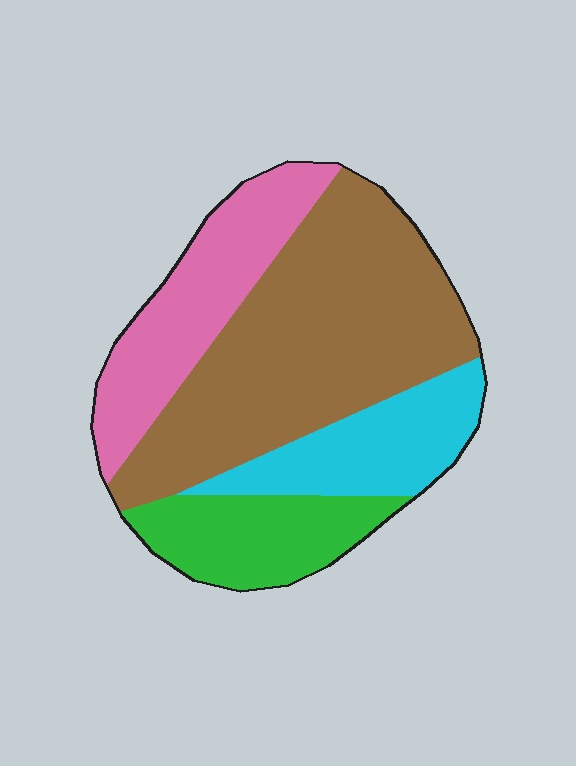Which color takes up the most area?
Brown, at roughly 45%.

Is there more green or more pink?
Pink.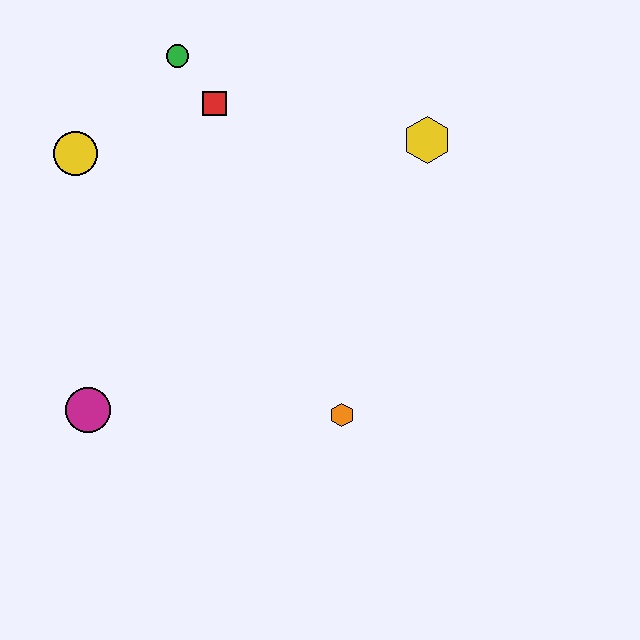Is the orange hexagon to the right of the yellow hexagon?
No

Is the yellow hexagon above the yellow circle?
Yes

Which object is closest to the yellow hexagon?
The red square is closest to the yellow hexagon.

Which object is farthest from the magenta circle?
The yellow hexagon is farthest from the magenta circle.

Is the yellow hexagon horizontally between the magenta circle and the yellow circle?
No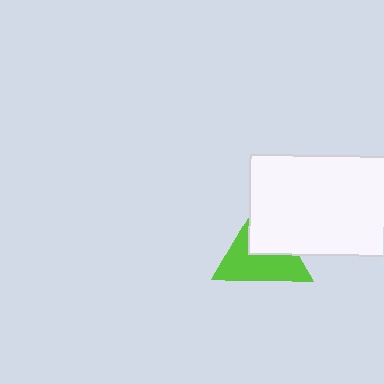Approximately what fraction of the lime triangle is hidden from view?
Roughly 41% of the lime triangle is hidden behind the white rectangle.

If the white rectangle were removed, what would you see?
You would see the complete lime triangle.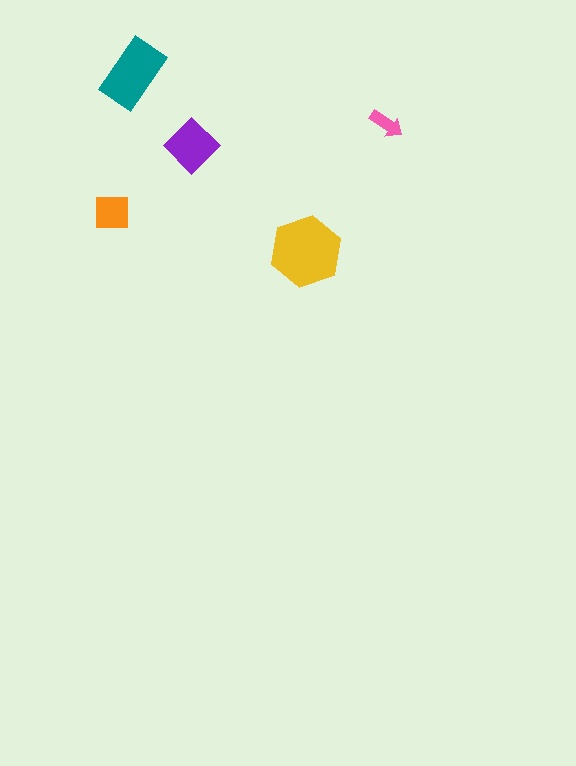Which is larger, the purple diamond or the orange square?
The purple diamond.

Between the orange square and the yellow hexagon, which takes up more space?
The yellow hexagon.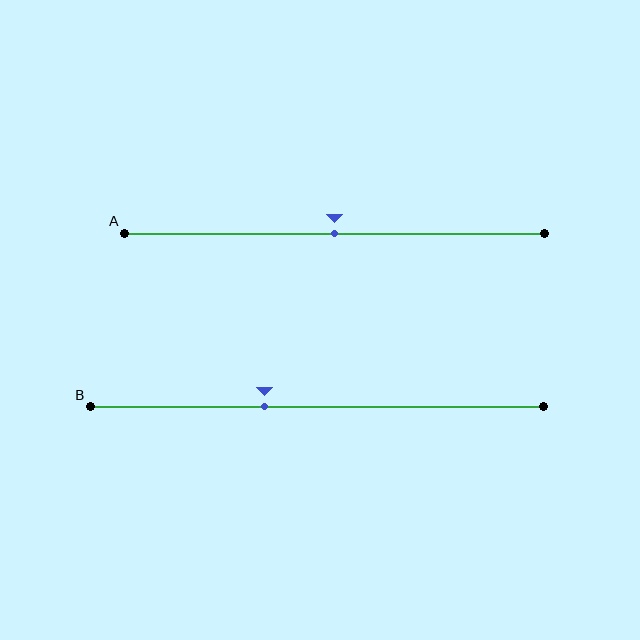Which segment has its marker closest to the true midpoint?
Segment A has its marker closest to the true midpoint.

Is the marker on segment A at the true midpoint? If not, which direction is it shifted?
Yes, the marker on segment A is at the true midpoint.